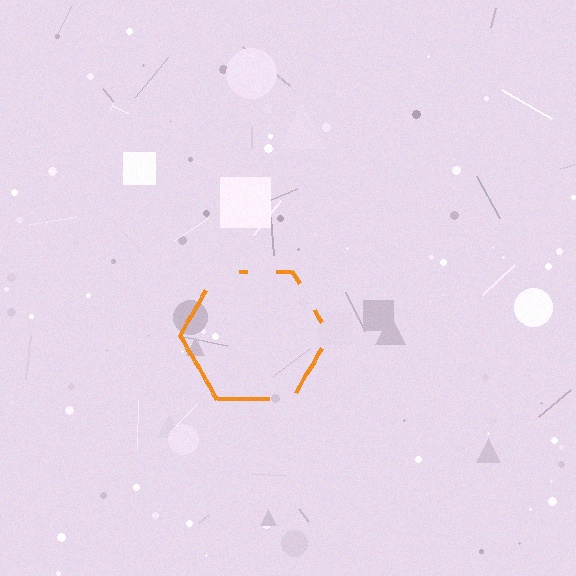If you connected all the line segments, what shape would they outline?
They would outline a hexagon.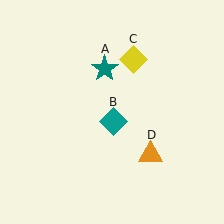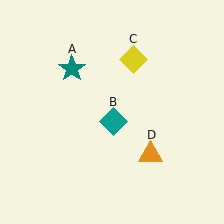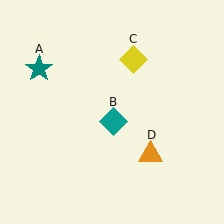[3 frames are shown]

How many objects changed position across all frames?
1 object changed position: teal star (object A).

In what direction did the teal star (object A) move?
The teal star (object A) moved left.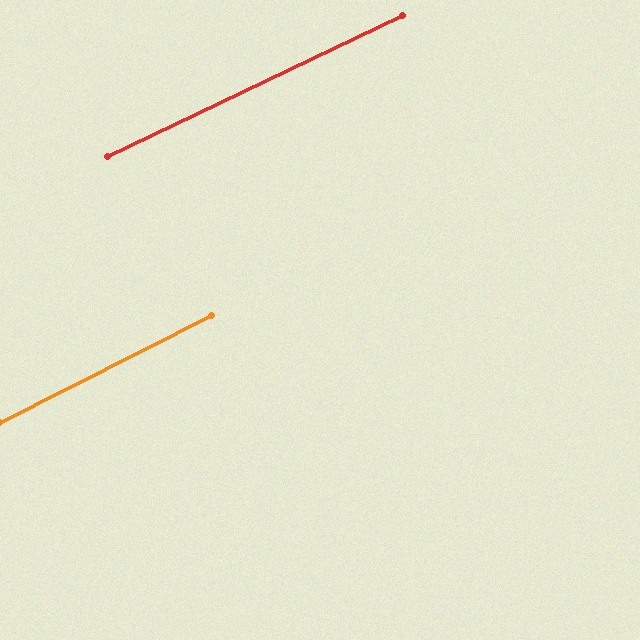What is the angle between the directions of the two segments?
Approximately 1 degree.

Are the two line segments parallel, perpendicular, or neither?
Parallel — their directions differ by only 1.1°.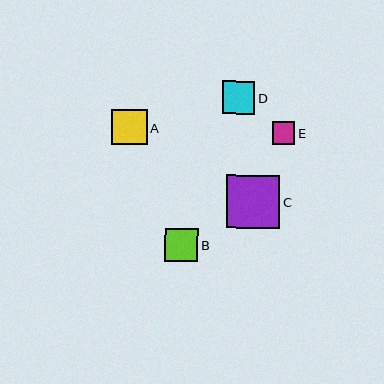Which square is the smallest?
Square E is the smallest with a size of approximately 23 pixels.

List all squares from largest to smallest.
From largest to smallest: C, A, B, D, E.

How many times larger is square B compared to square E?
Square B is approximately 1.5 times the size of square E.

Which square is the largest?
Square C is the largest with a size of approximately 53 pixels.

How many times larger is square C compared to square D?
Square C is approximately 1.7 times the size of square D.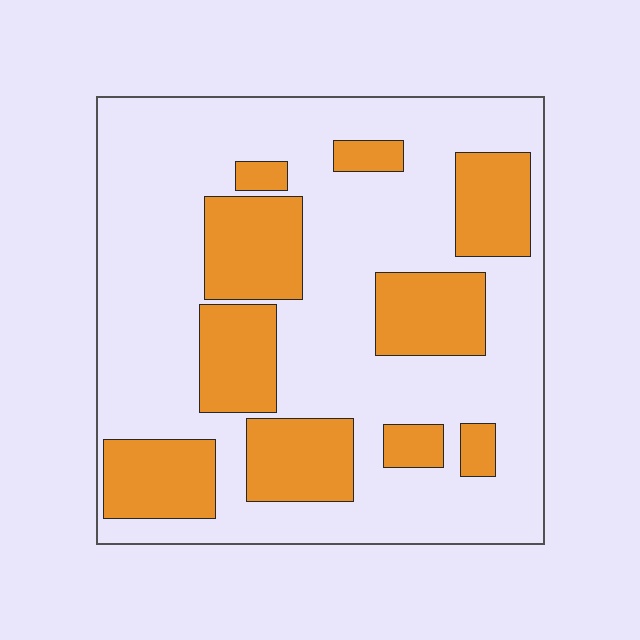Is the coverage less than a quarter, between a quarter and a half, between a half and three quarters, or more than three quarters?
Between a quarter and a half.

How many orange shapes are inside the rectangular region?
10.